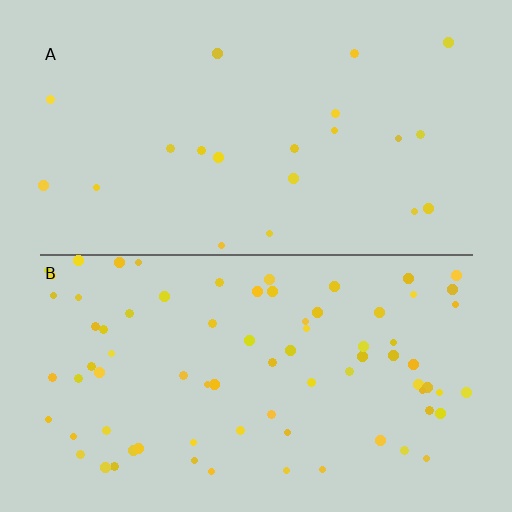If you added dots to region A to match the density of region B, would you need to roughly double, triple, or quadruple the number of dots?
Approximately quadruple.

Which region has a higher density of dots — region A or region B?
B (the bottom).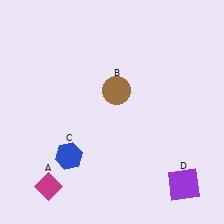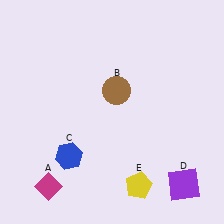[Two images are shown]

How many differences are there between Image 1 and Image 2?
There is 1 difference between the two images.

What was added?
A yellow pentagon (E) was added in Image 2.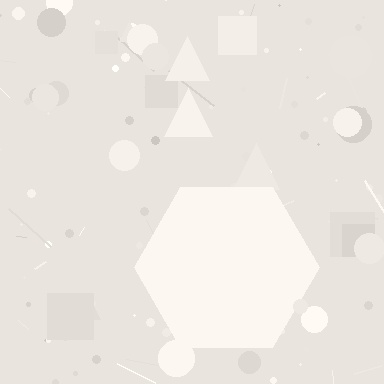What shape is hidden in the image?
A hexagon is hidden in the image.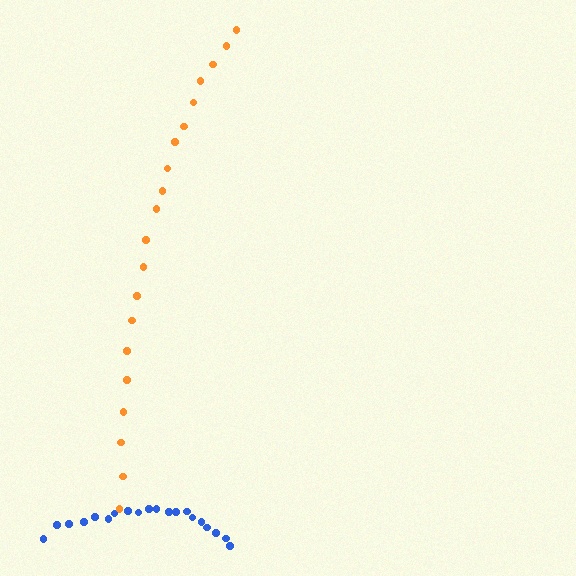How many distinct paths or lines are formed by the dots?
There are 2 distinct paths.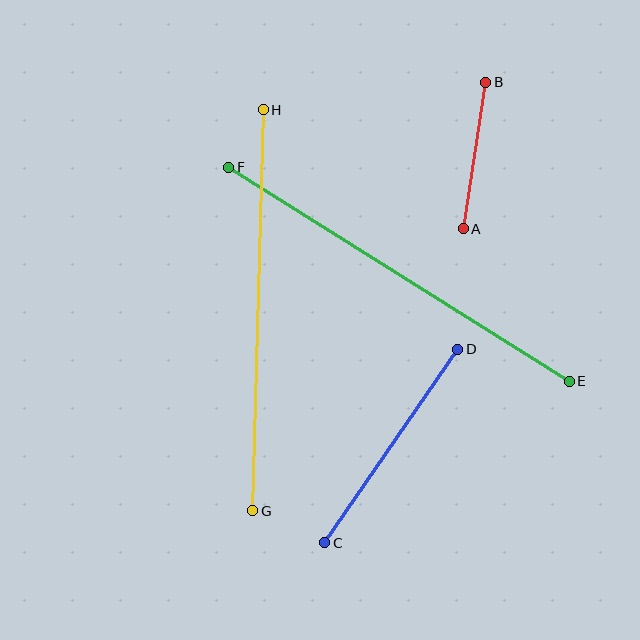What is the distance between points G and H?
The distance is approximately 401 pixels.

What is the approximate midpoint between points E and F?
The midpoint is at approximately (399, 274) pixels.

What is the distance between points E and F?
The distance is approximately 402 pixels.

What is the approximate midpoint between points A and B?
The midpoint is at approximately (475, 156) pixels.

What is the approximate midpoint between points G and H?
The midpoint is at approximately (258, 310) pixels.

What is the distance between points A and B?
The distance is approximately 148 pixels.